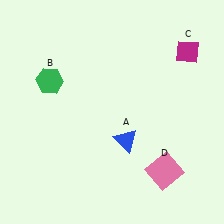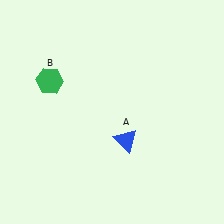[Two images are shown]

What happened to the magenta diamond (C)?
The magenta diamond (C) was removed in Image 2. It was in the top-right area of Image 1.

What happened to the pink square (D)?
The pink square (D) was removed in Image 2. It was in the bottom-right area of Image 1.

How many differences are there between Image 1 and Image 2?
There are 2 differences between the two images.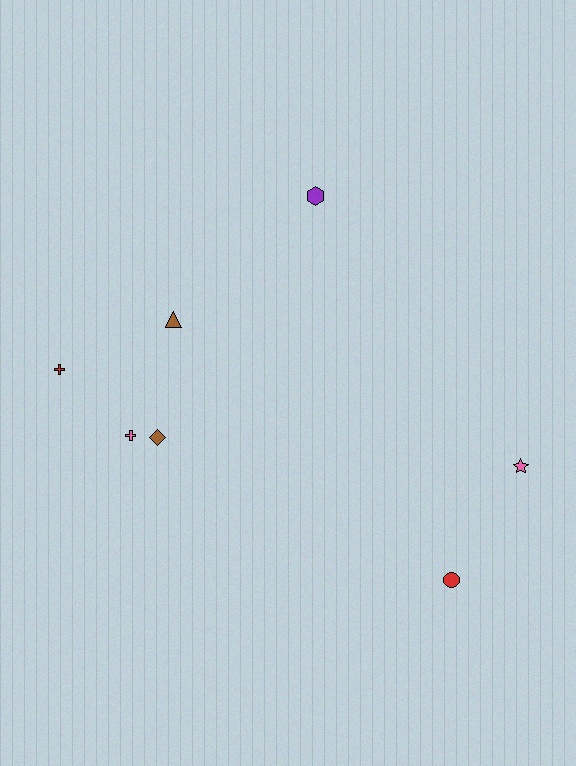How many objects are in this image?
There are 7 objects.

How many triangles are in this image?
There is 1 triangle.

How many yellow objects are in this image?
There are no yellow objects.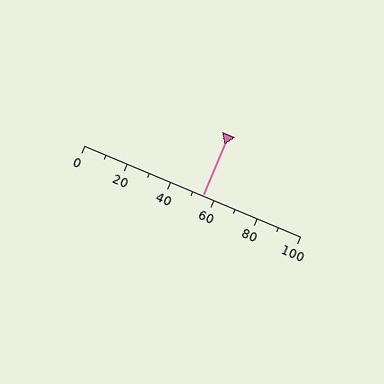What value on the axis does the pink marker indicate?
The marker indicates approximately 55.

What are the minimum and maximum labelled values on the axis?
The axis runs from 0 to 100.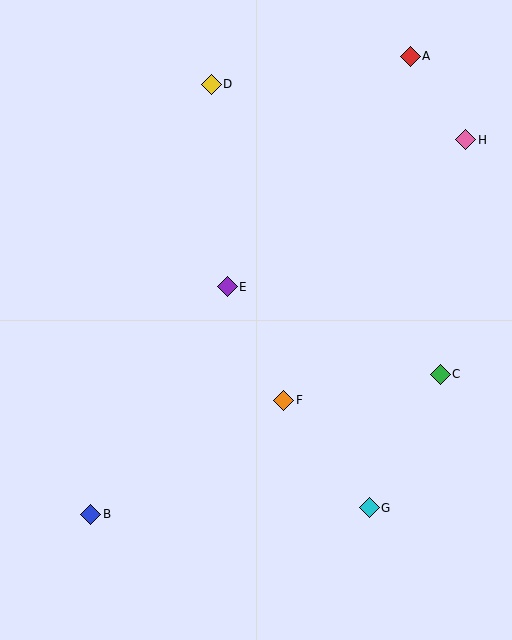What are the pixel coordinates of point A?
Point A is at (410, 56).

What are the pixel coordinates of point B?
Point B is at (91, 514).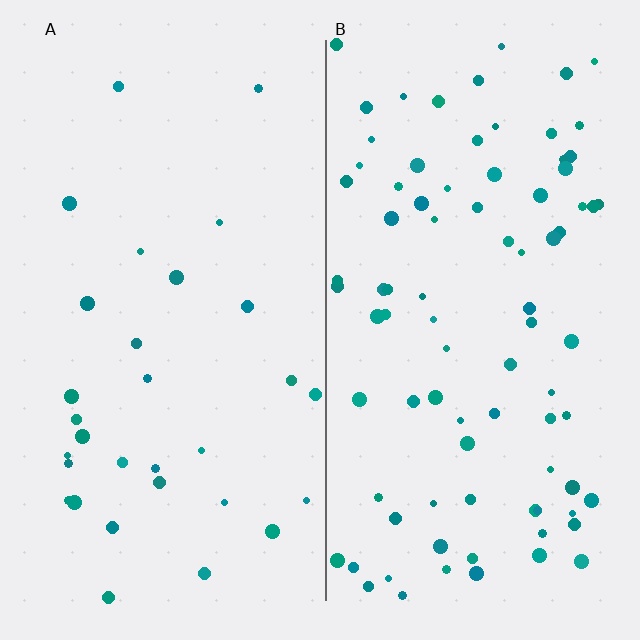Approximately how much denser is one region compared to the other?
Approximately 2.8× — region B over region A.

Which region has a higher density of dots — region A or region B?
B (the right).